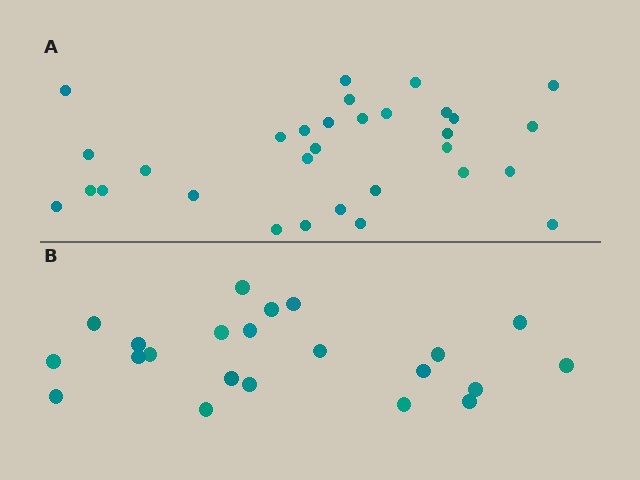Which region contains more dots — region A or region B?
Region A (the top region) has more dots.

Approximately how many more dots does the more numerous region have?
Region A has roughly 8 or so more dots than region B.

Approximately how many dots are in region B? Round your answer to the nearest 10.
About 20 dots. (The exact count is 22, which rounds to 20.)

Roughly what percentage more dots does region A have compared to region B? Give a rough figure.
About 40% more.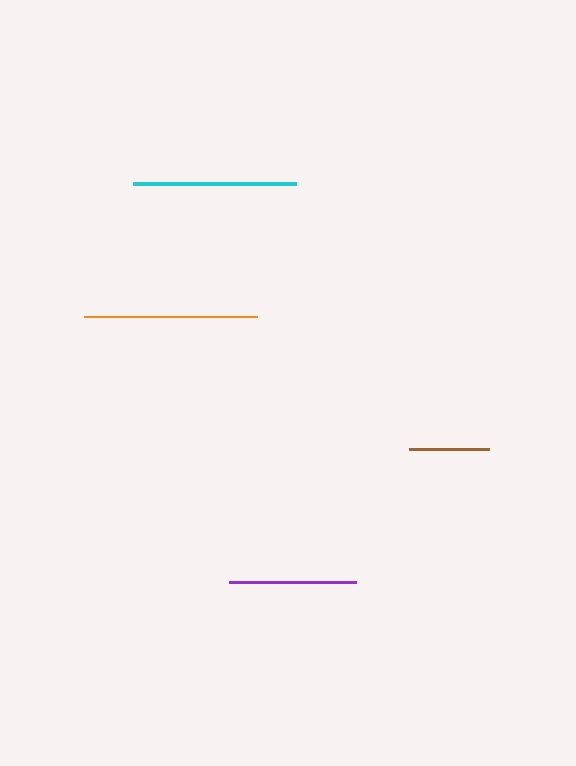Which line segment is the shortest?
The brown line is the shortest at approximately 80 pixels.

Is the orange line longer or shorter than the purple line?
The orange line is longer than the purple line.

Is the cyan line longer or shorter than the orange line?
The orange line is longer than the cyan line.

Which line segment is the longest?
The orange line is the longest at approximately 172 pixels.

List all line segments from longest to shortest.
From longest to shortest: orange, cyan, purple, brown.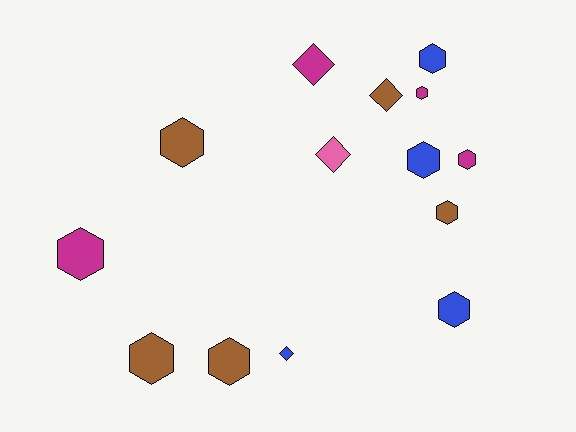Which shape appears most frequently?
Hexagon, with 10 objects.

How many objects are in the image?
There are 14 objects.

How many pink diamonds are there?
There is 1 pink diamond.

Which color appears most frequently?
Brown, with 5 objects.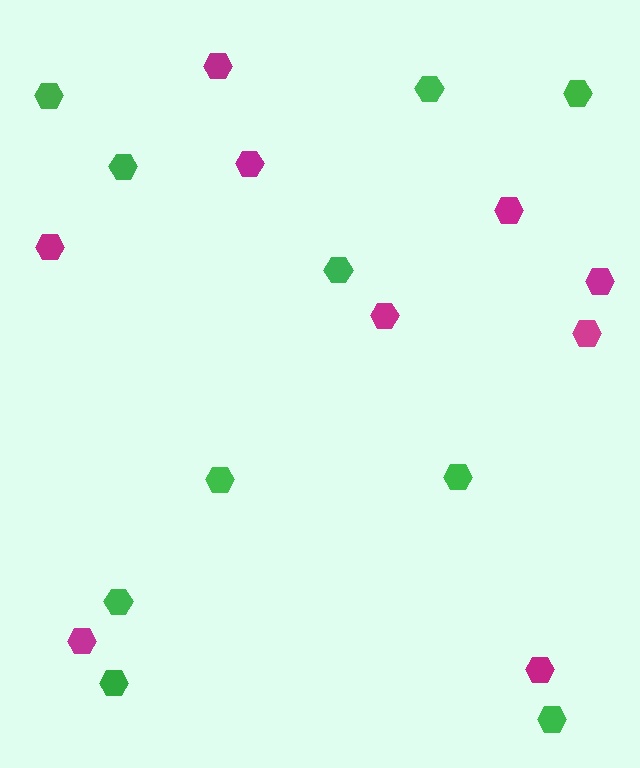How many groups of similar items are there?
There are 2 groups: one group of magenta hexagons (9) and one group of green hexagons (10).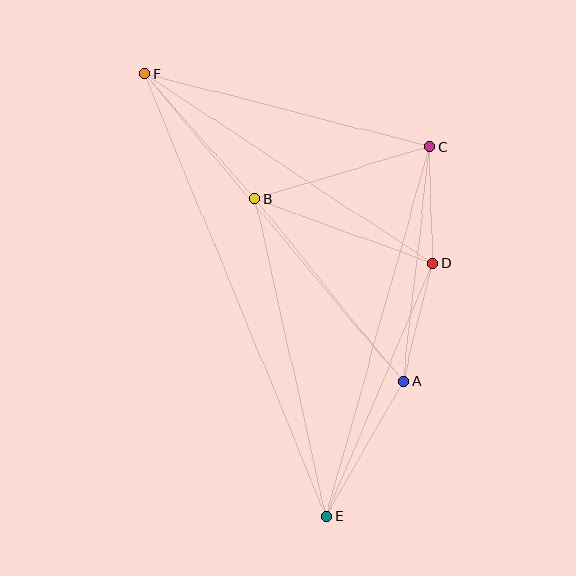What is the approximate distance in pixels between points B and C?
The distance between B and C is approximately 182 pixels.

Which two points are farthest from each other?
Points E and F are farthest from each other.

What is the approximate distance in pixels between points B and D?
The distance between B and D is approximately 189 pixels.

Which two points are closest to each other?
Points C and D are closest to each other.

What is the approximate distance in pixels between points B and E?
The distance between B and E is approximately 325 pixels.